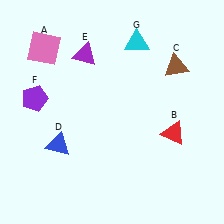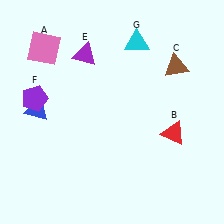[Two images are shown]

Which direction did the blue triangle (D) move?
The blue triangle (D) moved up.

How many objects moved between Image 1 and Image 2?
1 object moved between the two images.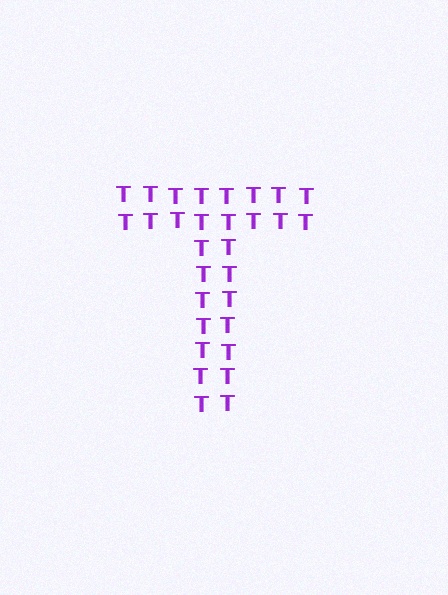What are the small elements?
The small elements are letter T's.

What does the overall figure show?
The overall figure shows the letter T.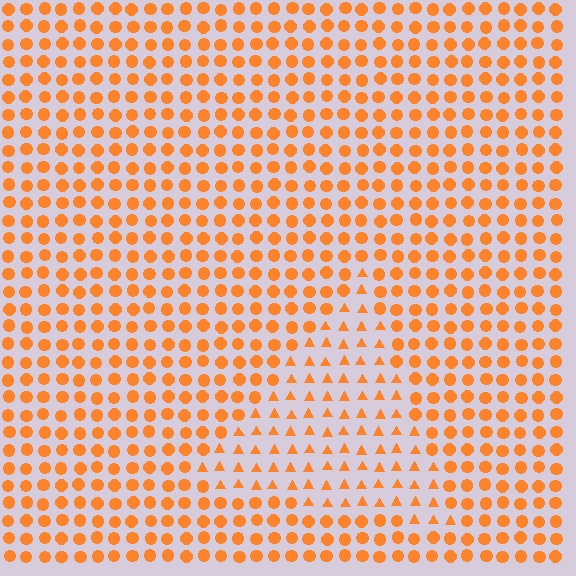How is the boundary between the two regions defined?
The boundary is defined by a change in element shape: triangles inside vs. circles outside. All elements share the same color and spacing.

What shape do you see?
I see a triangle.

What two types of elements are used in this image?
The image uses triangles inside the triangle region and circles outside it.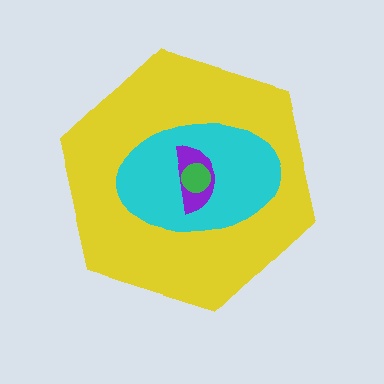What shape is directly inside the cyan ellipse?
The purple semicircle.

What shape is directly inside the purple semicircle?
The green circle.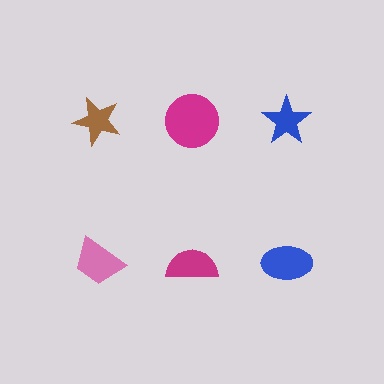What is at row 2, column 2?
A magenta semicircle.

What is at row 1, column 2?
A magenta circle.